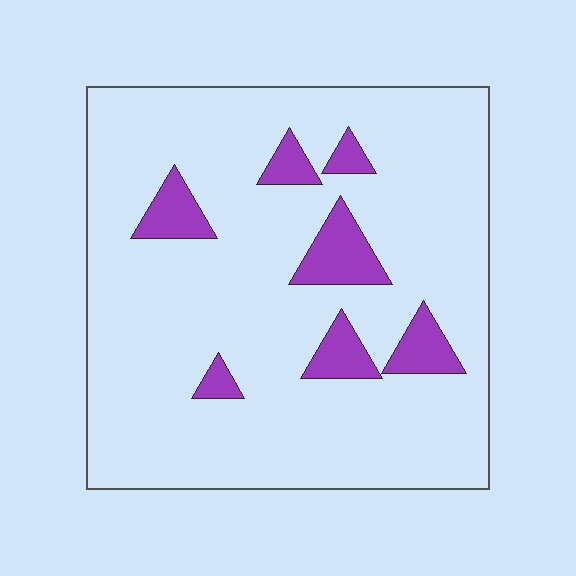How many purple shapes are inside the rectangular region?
7.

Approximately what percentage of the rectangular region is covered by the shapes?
Approximately 10%.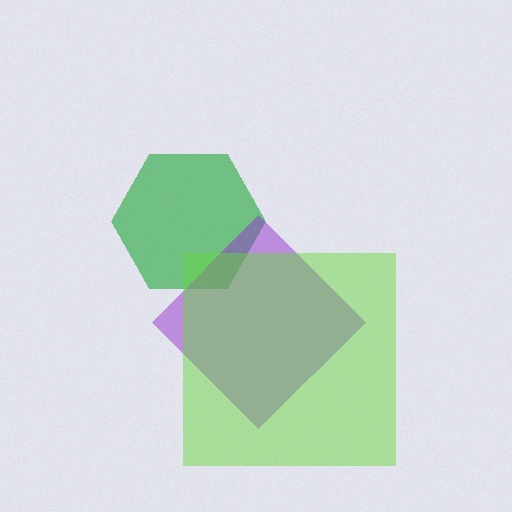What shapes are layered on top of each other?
The layered shapes are: a green hexagon, a purple diamond, a lime square.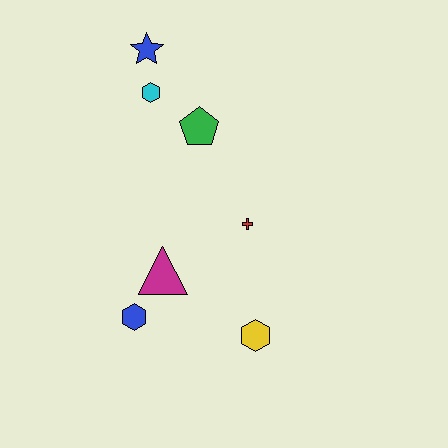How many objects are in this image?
There are 7 objects.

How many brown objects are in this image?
There are no brown objects.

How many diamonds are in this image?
There are no diamonds.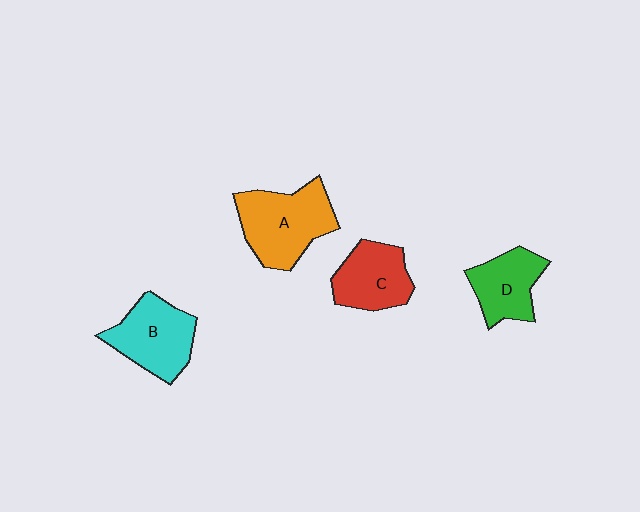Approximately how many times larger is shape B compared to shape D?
Approximately 1.3 times.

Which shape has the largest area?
Shape A (orange).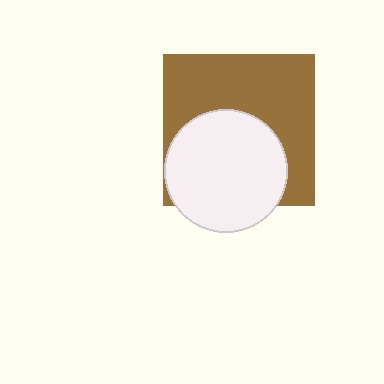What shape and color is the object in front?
The object in front is a white circle.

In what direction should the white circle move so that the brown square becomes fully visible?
The white circle should move down. That is the shortest direction to clear the overlap and leave the brown square fully visible.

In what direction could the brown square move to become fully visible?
The brown square could move up. That would shift it out from behind the white circle entirely.